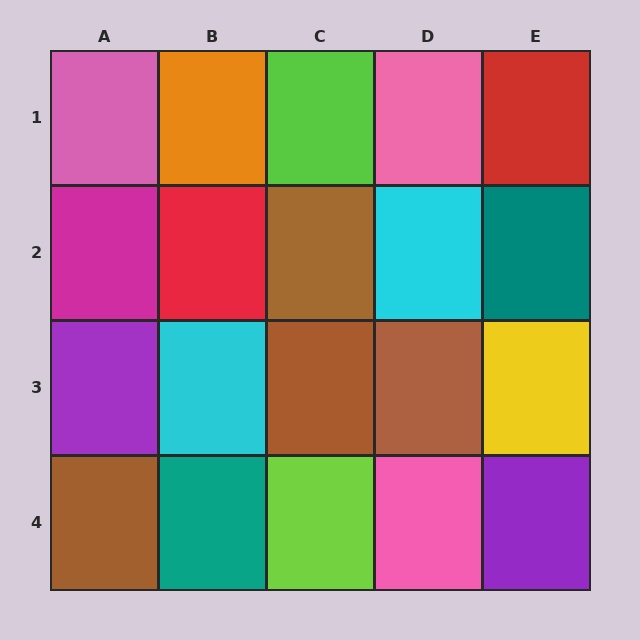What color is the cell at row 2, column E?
Teal.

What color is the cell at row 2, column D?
Cyan.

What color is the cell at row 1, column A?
Pink.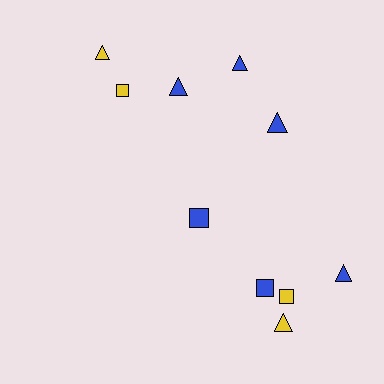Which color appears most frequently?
Blue, with 6 objects.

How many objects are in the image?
There are 10 objects.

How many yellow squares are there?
There are 2 yellow squares.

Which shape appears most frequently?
Triangle, with 6 objects.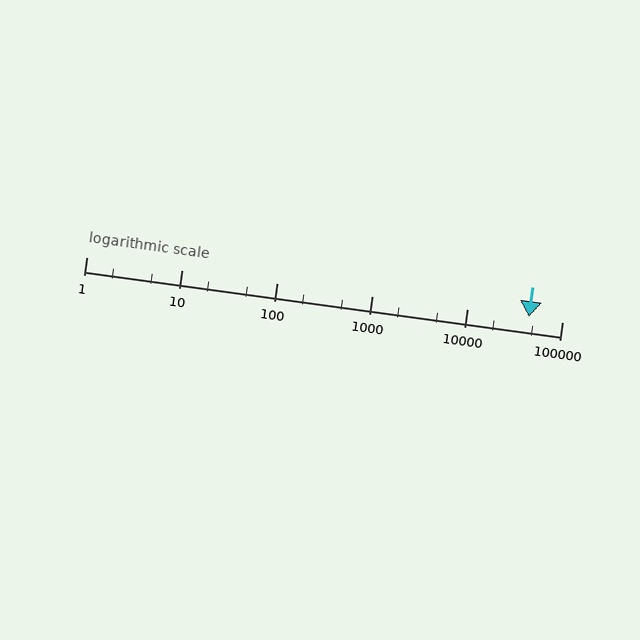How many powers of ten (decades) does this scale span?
The scale spans 5 decades, from 1 to 100000.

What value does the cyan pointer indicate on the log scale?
The pointer indicates approximately 45000.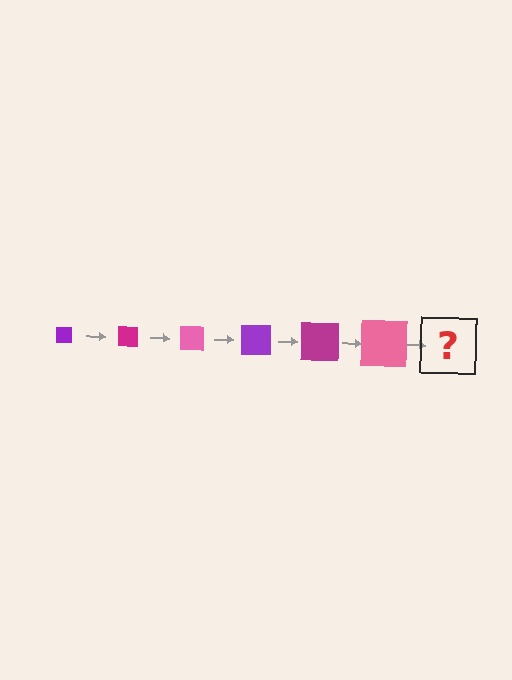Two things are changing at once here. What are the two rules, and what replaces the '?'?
The two rules are that the square grows larger each step and the color cycles through purple, magenta, and pink. The '?' should be a purple square, larger than the previous one.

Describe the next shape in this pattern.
It should be a purple square, larger than the previous one.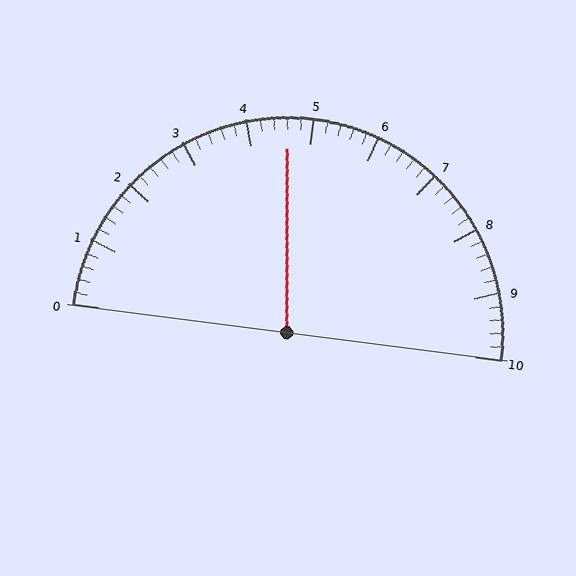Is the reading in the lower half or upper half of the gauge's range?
The reading is in the lower half of the range (0 to 10).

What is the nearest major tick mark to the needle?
The nearest major tick mark is 5.